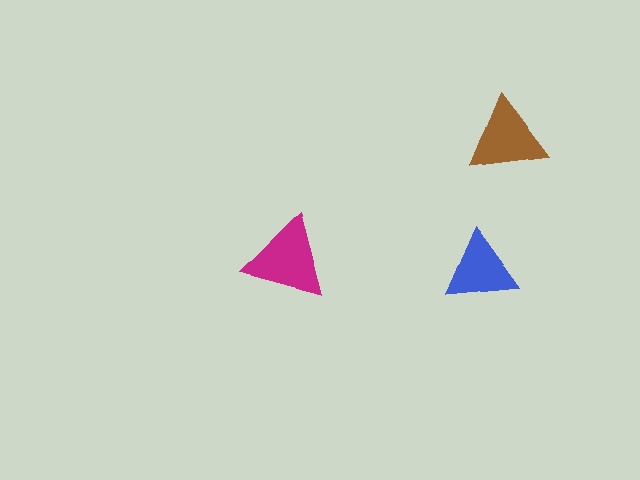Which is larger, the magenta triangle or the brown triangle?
The magenta one.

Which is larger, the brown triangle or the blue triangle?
The brown one.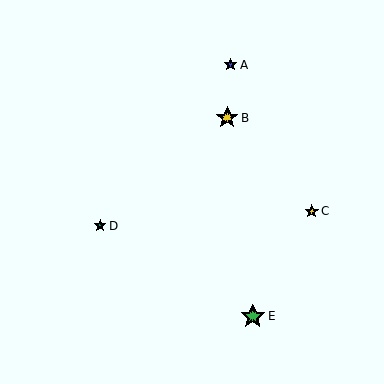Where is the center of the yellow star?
The center of the yellow star is at (312, 211).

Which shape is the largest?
The green star (labeled E) is the largest.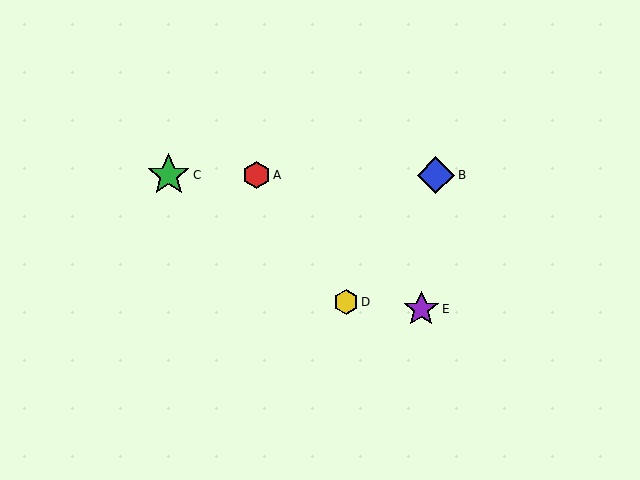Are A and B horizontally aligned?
Yes, both are at y≈175.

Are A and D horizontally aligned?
No, A is at y≈175 and D is at y≈302.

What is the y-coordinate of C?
Object C is at y≈175.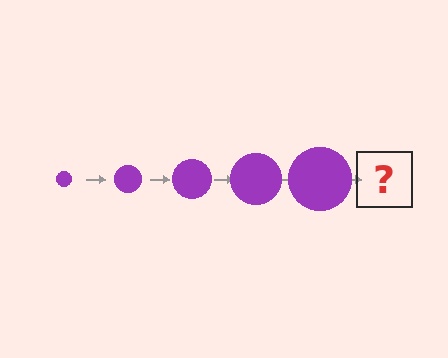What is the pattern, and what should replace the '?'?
The pattern is that the circle gets progressively larger each step. The '?' should be a purple circle, larger than the previous one.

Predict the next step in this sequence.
The next step is a purple circle, larger than the previous one.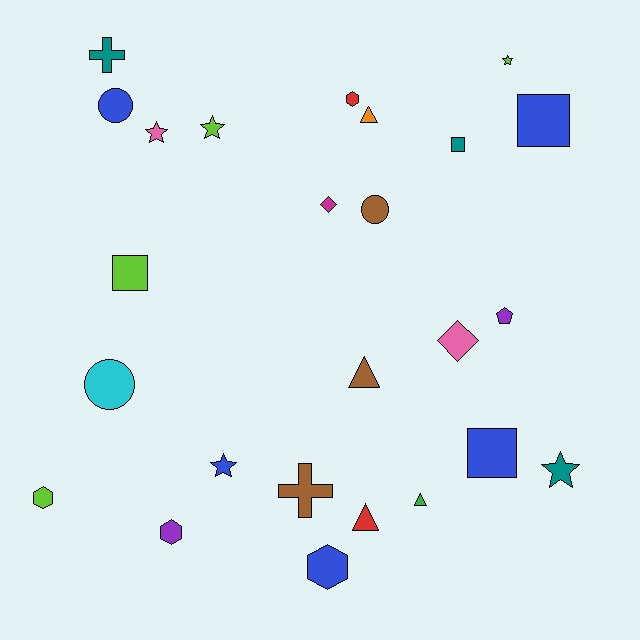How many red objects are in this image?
There are 2 red objects.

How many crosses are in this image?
There are 2 crosses.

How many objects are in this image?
There are 25 objects.